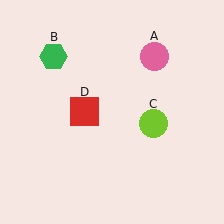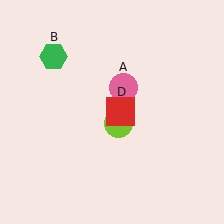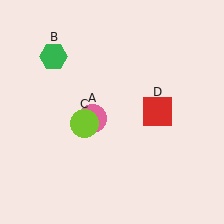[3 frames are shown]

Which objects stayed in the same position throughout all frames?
Green hexagon (object B) remained stationary.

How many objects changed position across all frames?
3 objects changed position: pink circle (object A), lime circle (object C), red square (object D).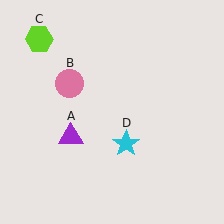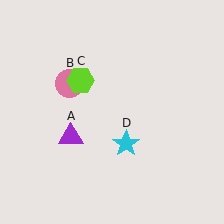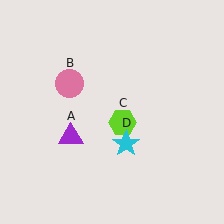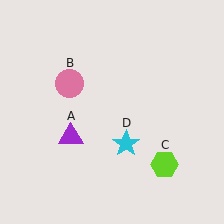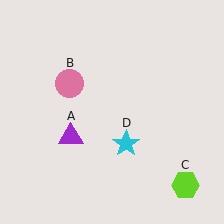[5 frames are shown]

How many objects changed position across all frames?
1 object changed position: lime hexagon (object C).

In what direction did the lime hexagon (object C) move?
The lime hexagon (object C) moved down and to the right.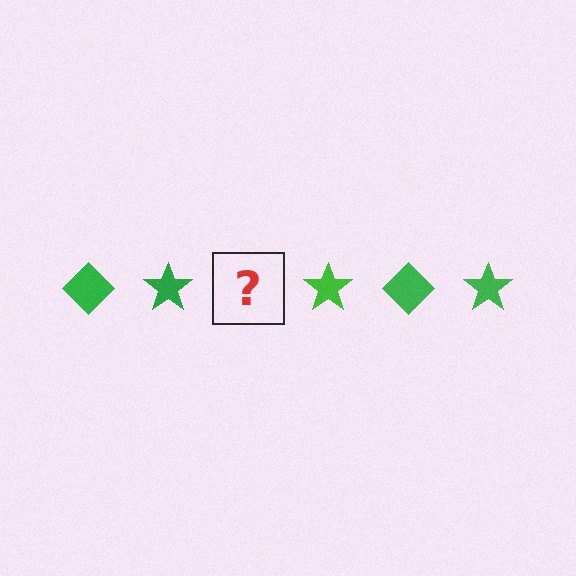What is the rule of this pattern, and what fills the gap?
The rule is that the pattern cycles through diamond, star shapes in green. The gap should be filled with a green diamond.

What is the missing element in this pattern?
The missing element is a green diamond.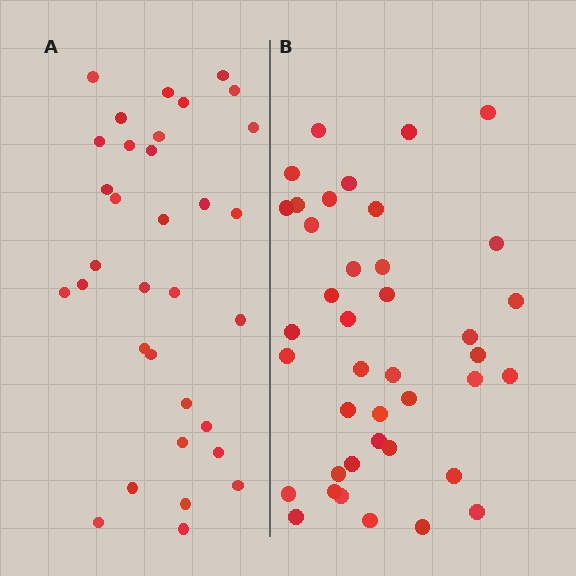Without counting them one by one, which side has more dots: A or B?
Region B (the right region) has more dots.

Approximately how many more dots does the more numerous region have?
Region B has roughly 8 or so more dots than region A.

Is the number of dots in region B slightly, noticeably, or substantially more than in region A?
Region B has only slightly more — the two regions are fairly close. The ratio is roughly 1.2 to 1.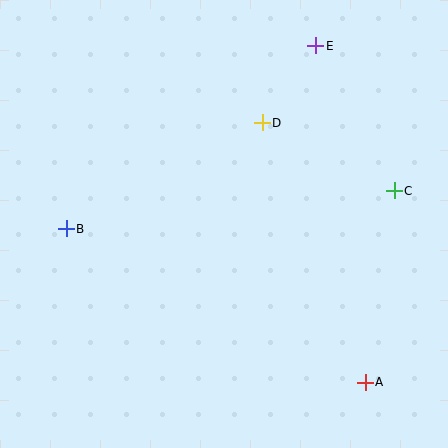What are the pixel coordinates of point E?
Point E is at (316, 46).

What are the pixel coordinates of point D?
Point D is at (262, 123).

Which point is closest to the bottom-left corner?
Point B is closest to the bottom-left corner.